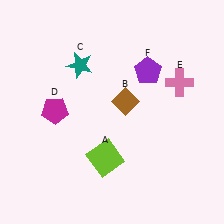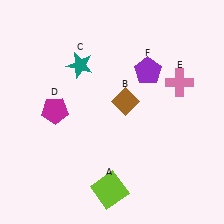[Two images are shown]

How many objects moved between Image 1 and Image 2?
1 object moved between the two images.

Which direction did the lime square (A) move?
The lime square (A) moved down.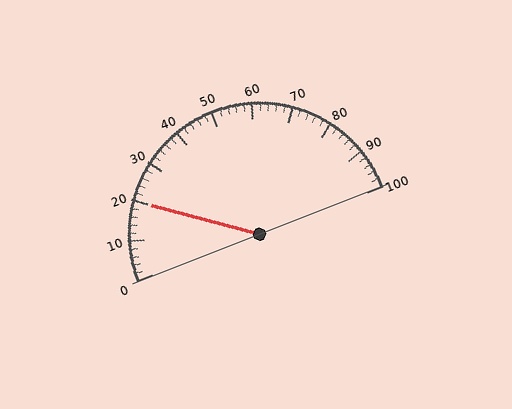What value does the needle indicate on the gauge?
The needle indicates approximately 20.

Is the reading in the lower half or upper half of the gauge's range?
The reading is in the lower half of the range (0 to 100).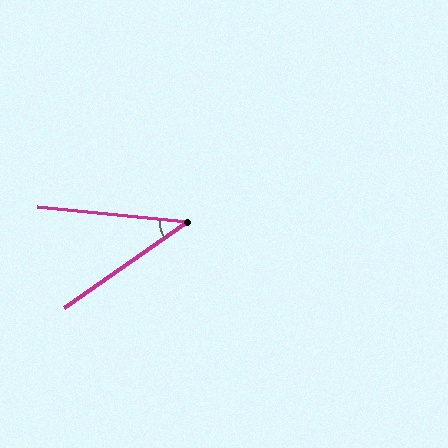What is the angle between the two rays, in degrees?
Approximately 41 degrees.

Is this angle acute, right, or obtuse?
It is acute.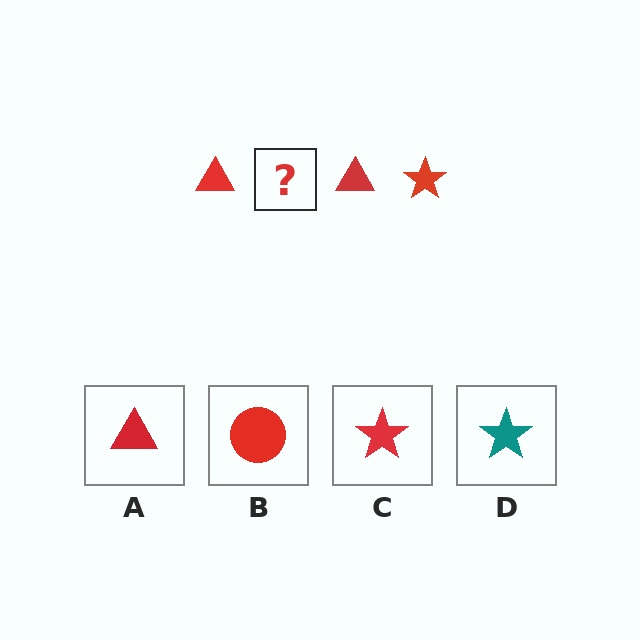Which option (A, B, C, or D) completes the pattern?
C.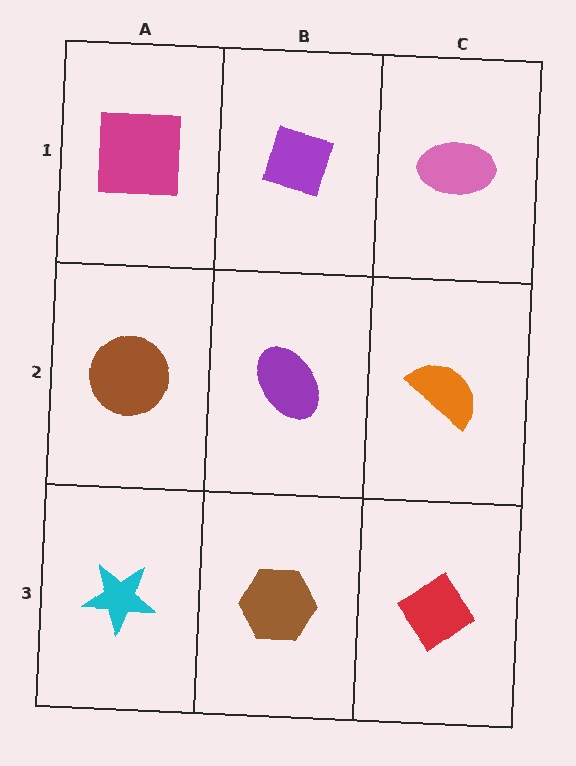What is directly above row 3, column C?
An orange semicircle.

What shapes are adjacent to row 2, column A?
A magenta square (row 1, column A), a cyan star (row 3, column A), a purple ellipse (row 2, column B).